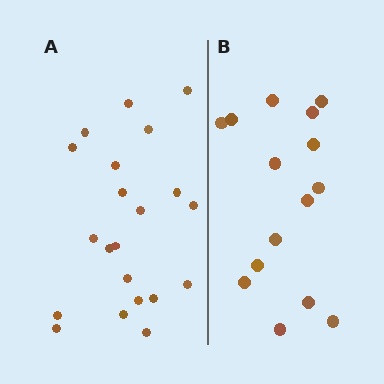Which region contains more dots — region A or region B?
Region A (the left region) has more dots.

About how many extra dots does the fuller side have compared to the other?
Region A has about 6 more dots than region B.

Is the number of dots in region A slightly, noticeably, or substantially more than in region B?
Region A has noticeably more, but not dramatically so. The ratio is roughly 1.4 to 1.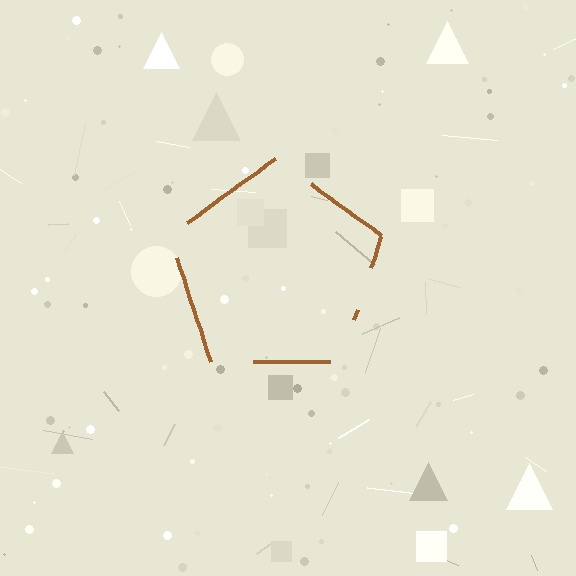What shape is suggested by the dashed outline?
The dashed outline suggests a pentagon.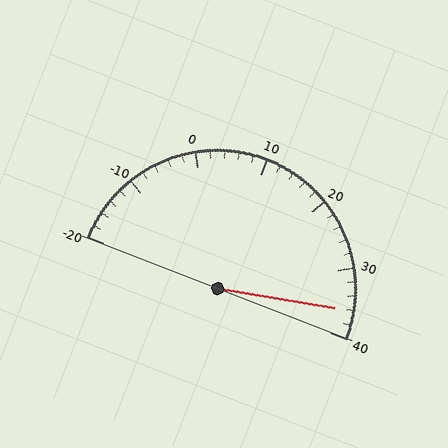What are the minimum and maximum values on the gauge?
The gauge ranges from -20 to 40.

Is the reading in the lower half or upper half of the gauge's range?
The reading is in the upper half of the range (-20 to 40).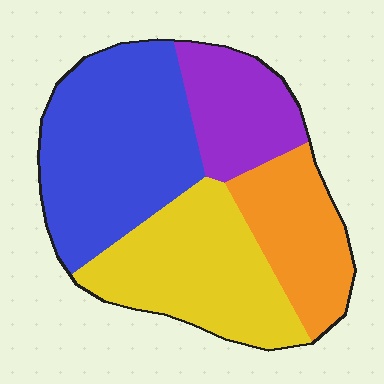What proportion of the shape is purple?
Purple takes up about one sixth (1/6) of the shape.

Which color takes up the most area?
Blue, at roughly 35%.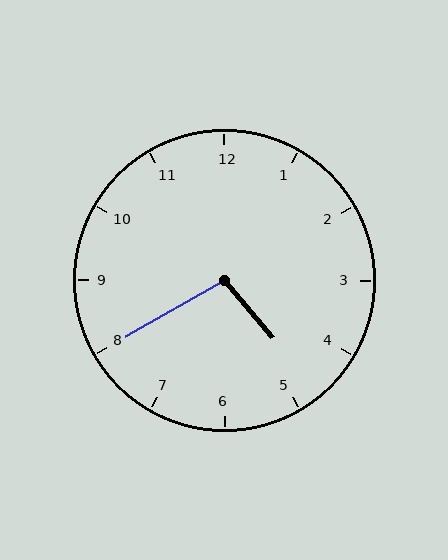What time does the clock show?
4:40.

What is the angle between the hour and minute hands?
Approximately 100 degrees.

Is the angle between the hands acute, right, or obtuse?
It is obtuse.